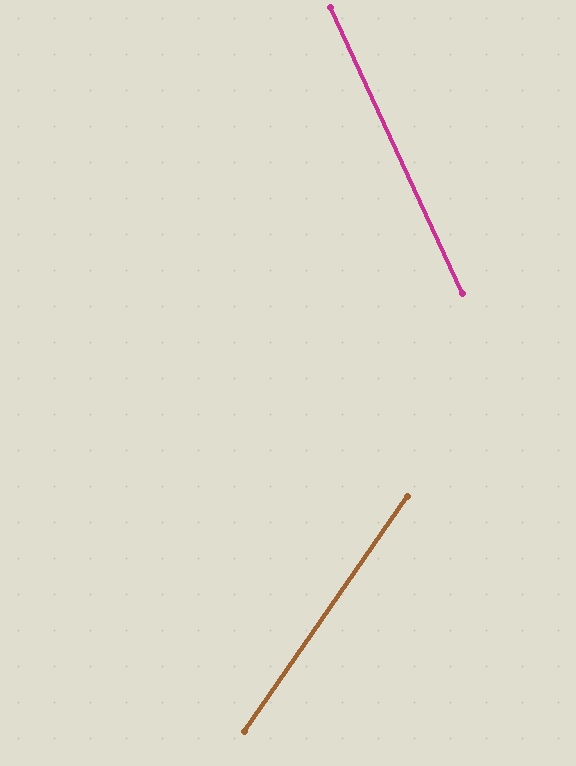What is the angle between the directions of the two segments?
Approximately 60 degrees.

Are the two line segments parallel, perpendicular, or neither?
Neither parallel nor perpendicular — they differ by about 60°.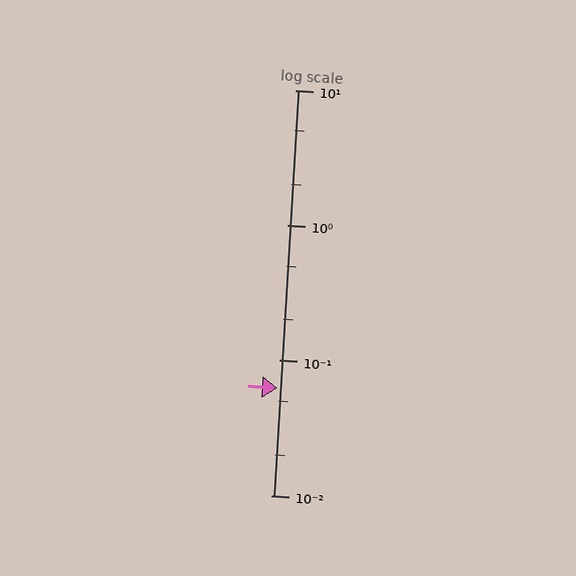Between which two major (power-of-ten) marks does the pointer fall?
The pointer is between 0.01 and 0.1.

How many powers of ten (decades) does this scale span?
The scale spans 3 decades, from 0.01 to 10.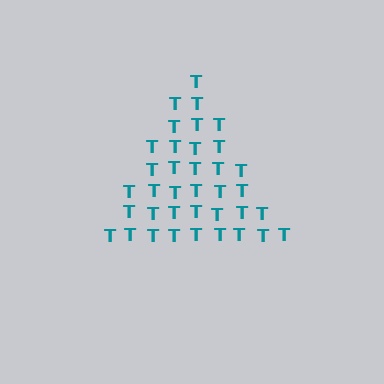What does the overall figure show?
The overall figure shows a triangle.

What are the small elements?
The small elements are letter T's.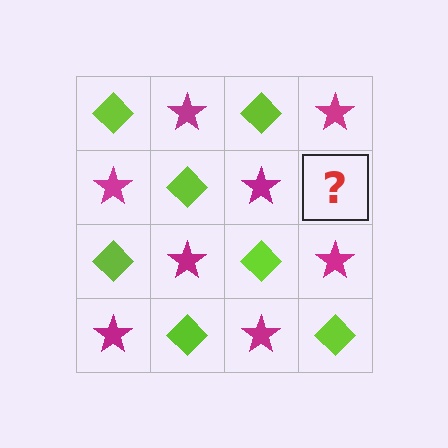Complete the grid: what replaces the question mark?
The question mark should be replaced with a lime diamond.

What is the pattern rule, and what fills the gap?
The rule is that it alternates lime diamond and magenta star in a checkerboard pattern. The gap should be filled with a lime diamond.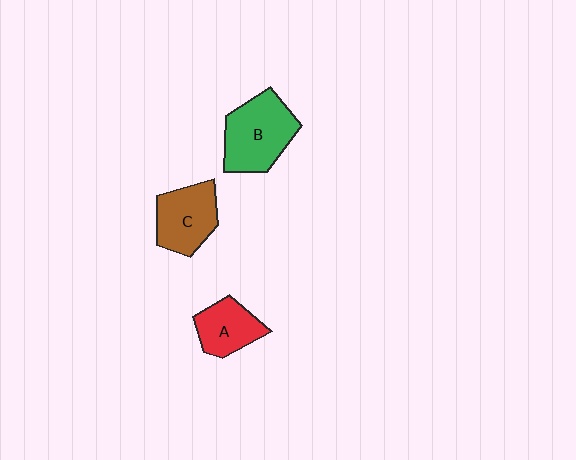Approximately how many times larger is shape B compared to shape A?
Approximately 1.6 times.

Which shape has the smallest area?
Shape A (red).